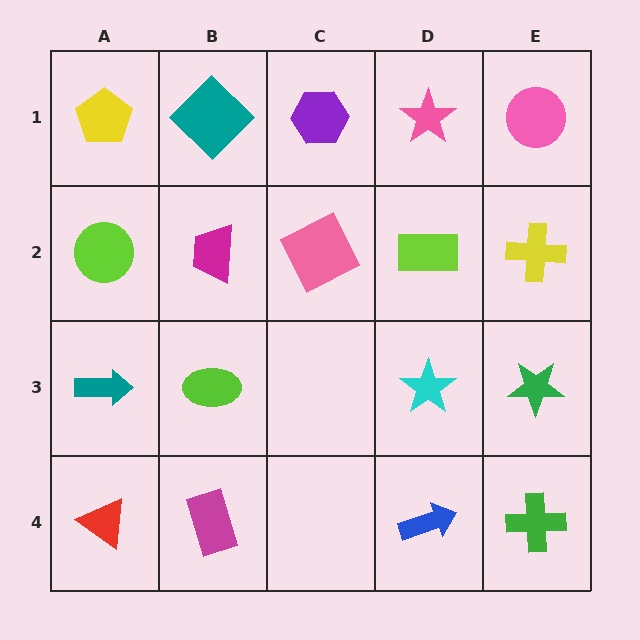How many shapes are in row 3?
4 shapes.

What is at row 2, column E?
A yellow cross.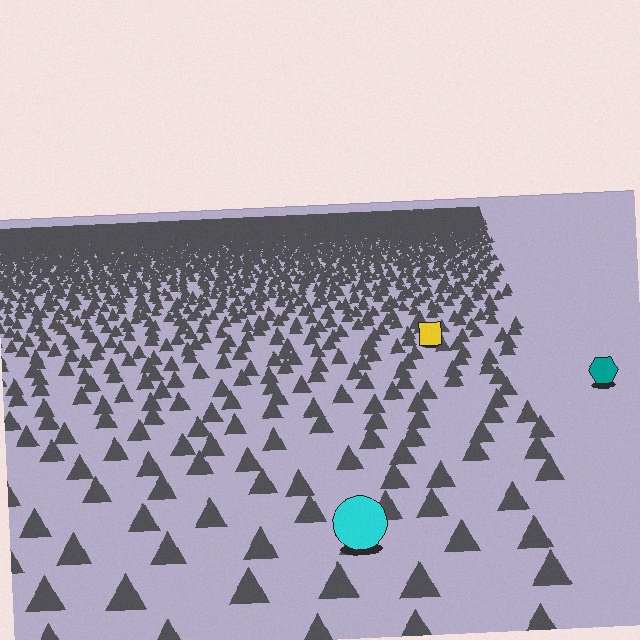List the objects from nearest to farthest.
From nearest to farthest: the cyan circle, the teal hexagon, the yellow square.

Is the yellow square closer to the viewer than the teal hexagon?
No. The teal hexagon is closer — you can tell from the texture gradient: the ground texture is coarser near it.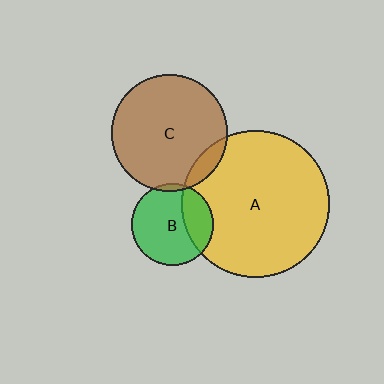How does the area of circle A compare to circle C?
Approximately 1.6 times.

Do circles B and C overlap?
Yes.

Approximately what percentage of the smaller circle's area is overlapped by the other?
Approximately 5%.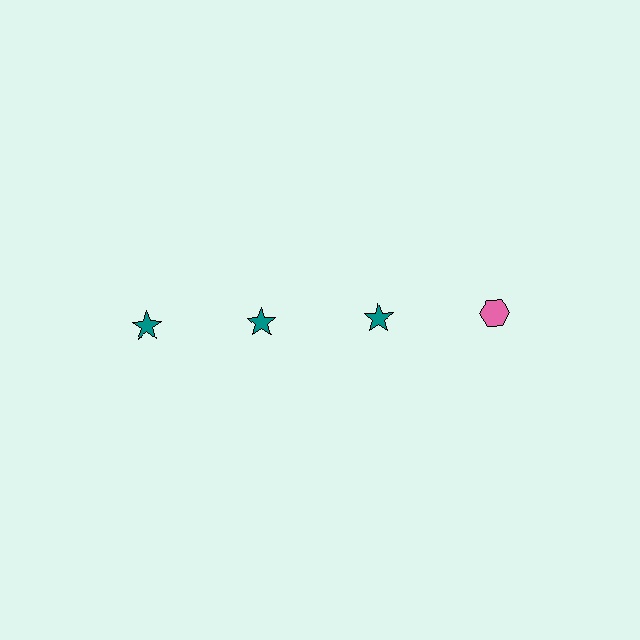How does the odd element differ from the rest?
It differs in both color (pink instead of teal) and shape (hexagon instead of star).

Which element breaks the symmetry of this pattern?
The pink hexagon in the top row, second from right column breaks the symmetry. All other shapes are teal stars.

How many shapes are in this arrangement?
There are 4 shapes arranged in a grid pattern.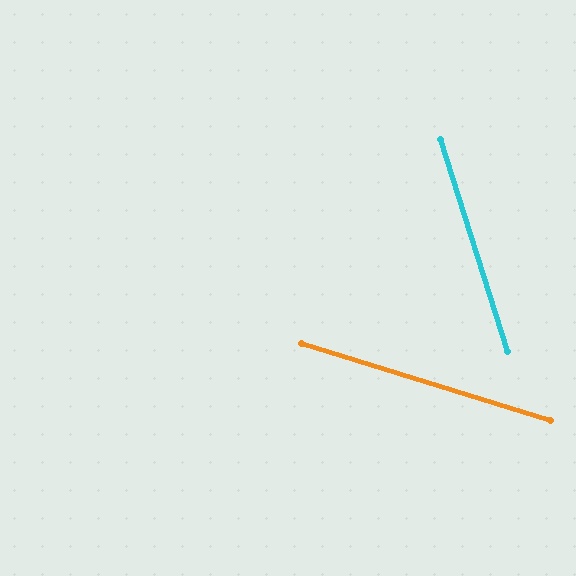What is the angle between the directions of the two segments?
Approximately 55 degrees.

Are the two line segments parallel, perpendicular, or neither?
Neither parallel nor perpendicular — they differ by about 55°.